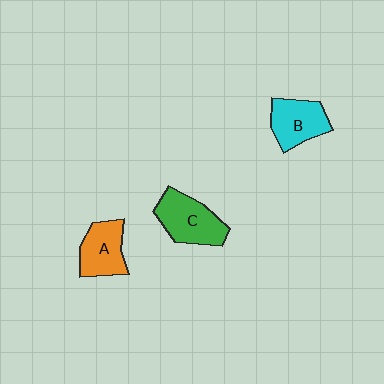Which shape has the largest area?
Shape C (green).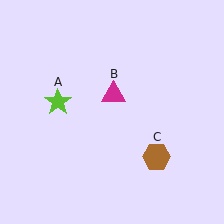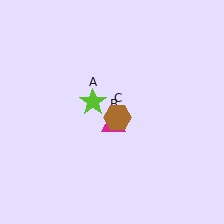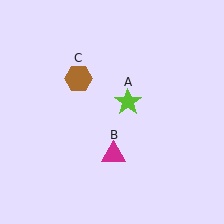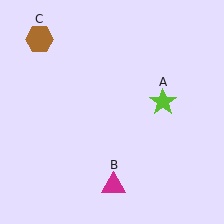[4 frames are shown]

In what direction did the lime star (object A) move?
The lime star (object A) moved right.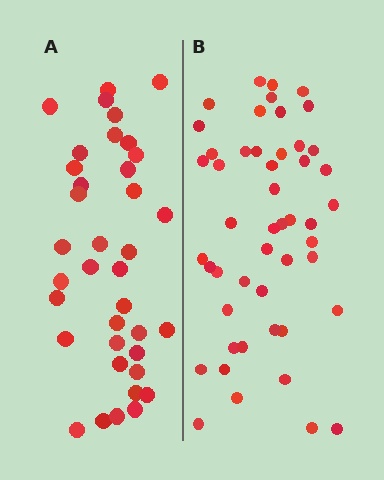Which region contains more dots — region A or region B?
Region B (the right region) has more dots.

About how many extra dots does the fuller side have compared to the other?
Region B has roughly 12 or so more dots than region A.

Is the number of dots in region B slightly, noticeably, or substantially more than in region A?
Region B has noticeably more, but not dramatically so. The ratio is roughly 1.3 to 1.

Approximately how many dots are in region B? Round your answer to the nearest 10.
About 50 dots. (The exact count is 49, which rounds to 50.)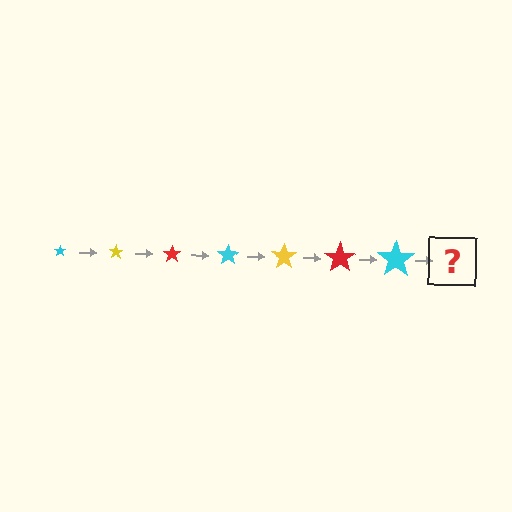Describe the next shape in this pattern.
It should be a yellow star, larger than the previous one.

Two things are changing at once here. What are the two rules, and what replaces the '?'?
The two rules are that the star grows larger each step and the color cycles through cyan, yellow, and red. The '?' should be a yellow star, larger than the previous one.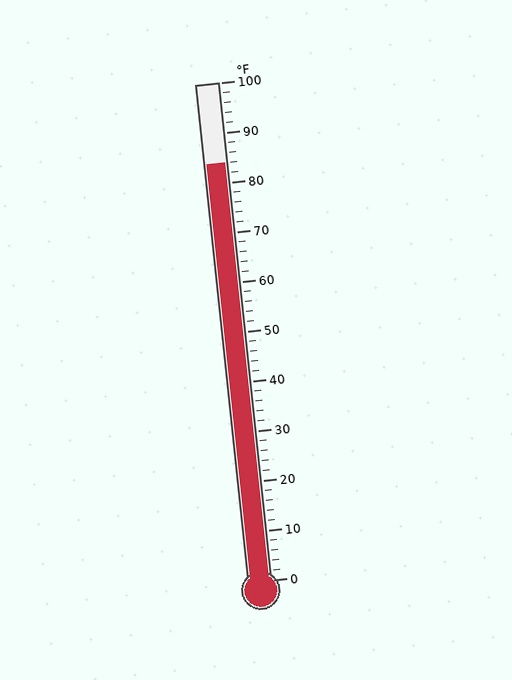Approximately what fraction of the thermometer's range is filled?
The thermometer is filled to approximately 85% of its range.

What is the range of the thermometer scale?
The thermometer scale ranges from 0°F to 100°F.